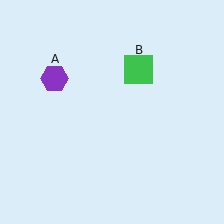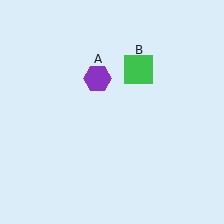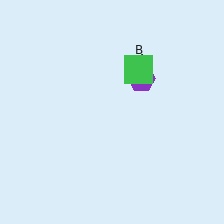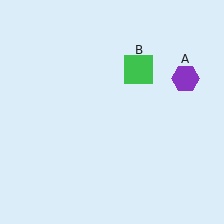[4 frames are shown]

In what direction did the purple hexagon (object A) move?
The purple hexagon (object A) moved right.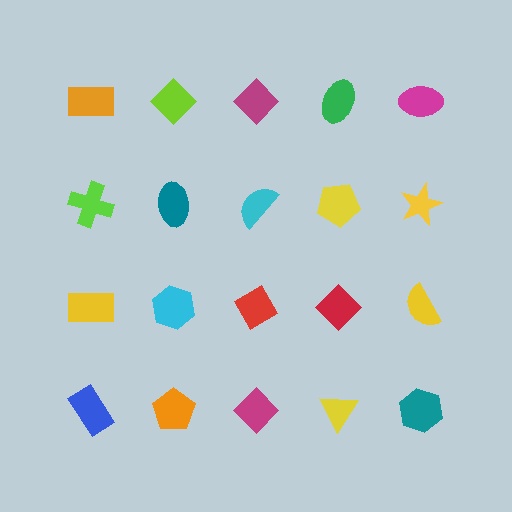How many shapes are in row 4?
5 shapes.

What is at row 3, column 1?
A yellow rectangle.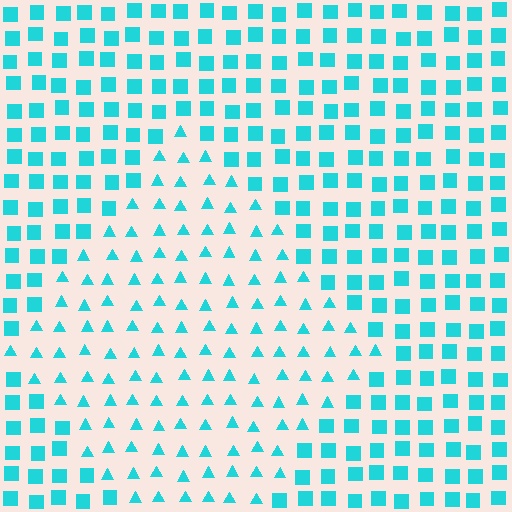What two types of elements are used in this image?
The image uses triangles inside the diamond region and squares outside it.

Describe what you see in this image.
The image is filled with small cyan elements arranged in a uniform grid. A diamond-shaped region contains triangles, while the surrounding area contains squares. The boundary is defined purely by the change in element shape.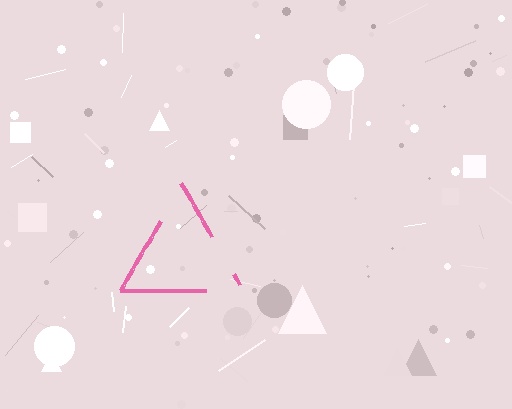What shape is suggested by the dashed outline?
The dashed outline suggests a triangle.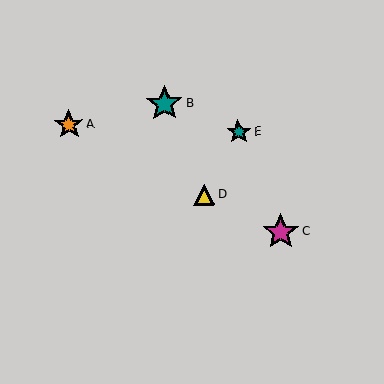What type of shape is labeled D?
Shape D is a yellow triangle.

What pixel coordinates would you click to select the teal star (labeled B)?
Click at (164, 104) to select the teal star B.